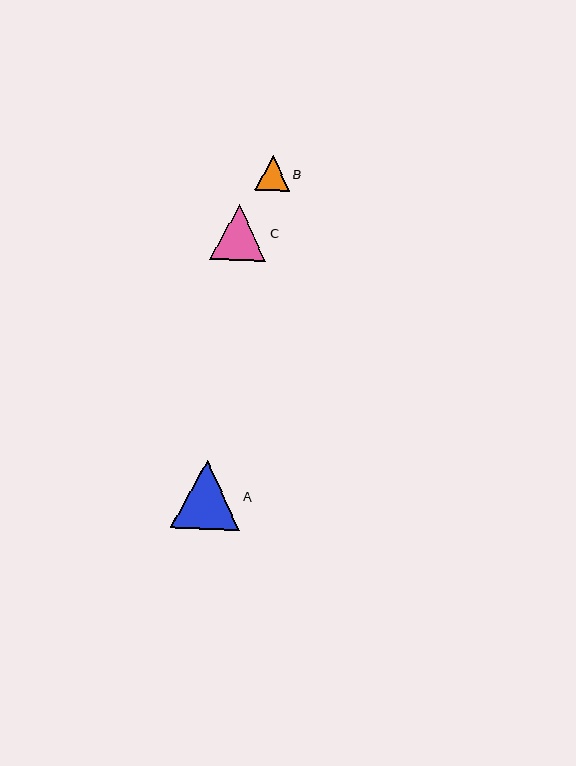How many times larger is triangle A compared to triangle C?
Triangle A is approximately 1.2 times the size of triangle C.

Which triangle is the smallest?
Triangle B is the smallest with a size of approximately 34 pixels.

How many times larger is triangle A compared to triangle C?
Triangle A is approximately 1.2 times the size of triangle C.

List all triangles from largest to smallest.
From largest to smallest: A, C, B.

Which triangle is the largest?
Triangle A is the largest with a size of approximately 69 pixels.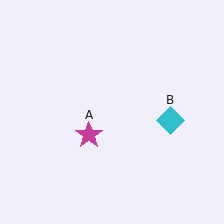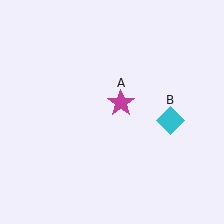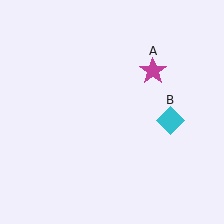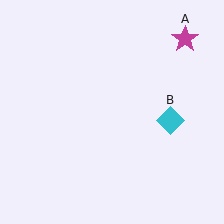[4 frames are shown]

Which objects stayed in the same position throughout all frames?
Cyan diamond (object B) remained stationary.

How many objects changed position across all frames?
1 object changed position: magenta star (object A).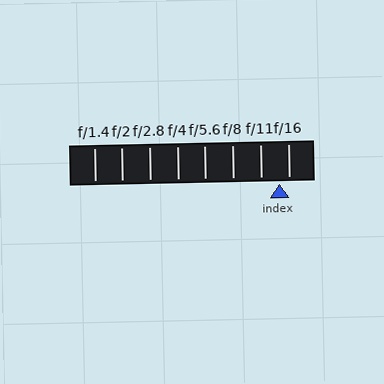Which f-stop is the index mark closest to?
The index mark is closest to f/16.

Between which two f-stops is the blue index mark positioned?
The index mark is between f/11 and f/16.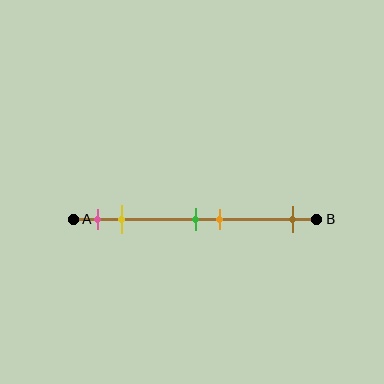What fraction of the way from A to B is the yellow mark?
The yellow mark is approximately 20% (0.2) of the way from A to B.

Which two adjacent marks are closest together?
The green and orange marks are the closest adjacent pair.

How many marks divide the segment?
There are 5 marks dividing the segment.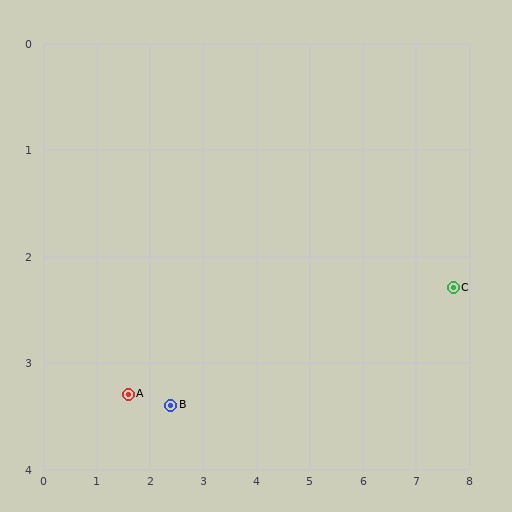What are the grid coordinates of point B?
Point B is at approximately (2.4, 3.4).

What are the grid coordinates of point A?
Point A is at approximately (1.6, 3.3).